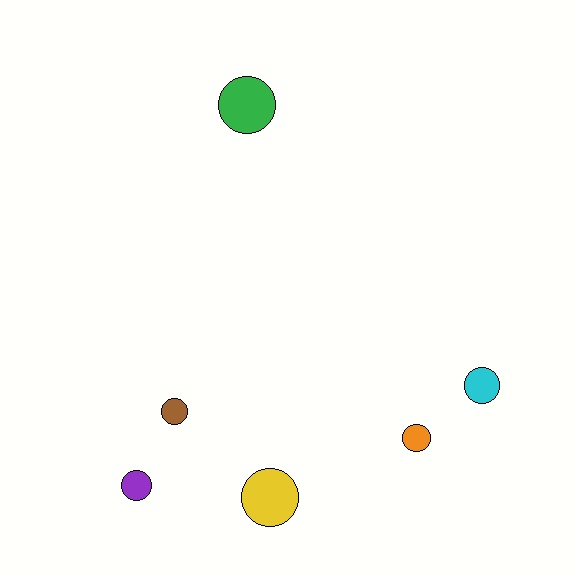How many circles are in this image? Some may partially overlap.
There are 6 circles.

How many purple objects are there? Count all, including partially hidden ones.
There is 1 purple object.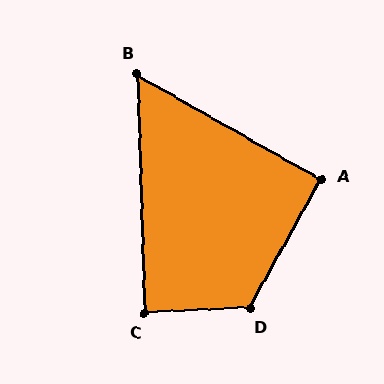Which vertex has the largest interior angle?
D, at approximately 121 degrees.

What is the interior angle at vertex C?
Approximately 89 degrees (approximately right).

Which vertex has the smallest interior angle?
B, at approximately 59 degrees.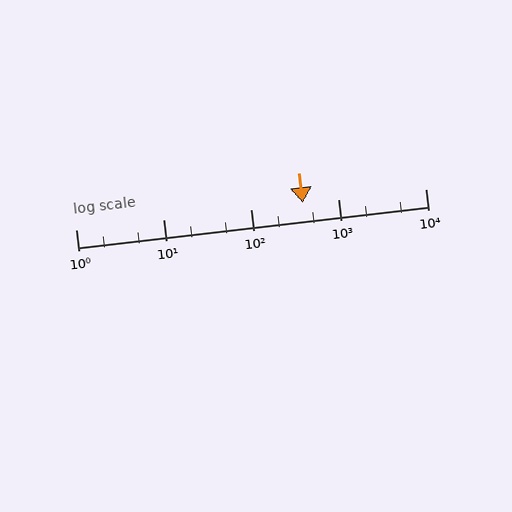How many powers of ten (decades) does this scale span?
The scale spans 4 decades, from 1 to 10000.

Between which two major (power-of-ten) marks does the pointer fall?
The pointer is between 100 and 1000.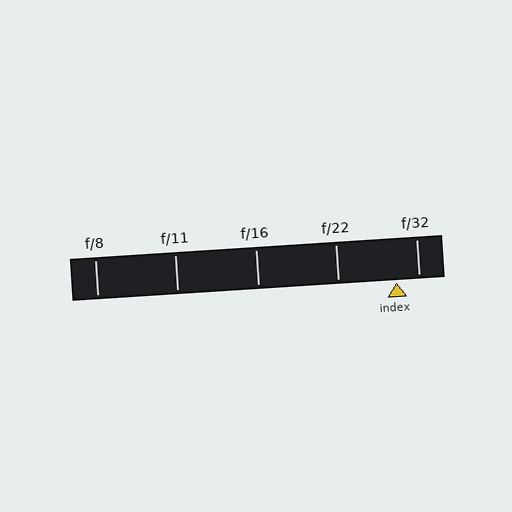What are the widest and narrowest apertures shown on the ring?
The widest aperture shown is f/8 and the narrowest is f/32.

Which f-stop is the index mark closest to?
The index mark is closest to f/32.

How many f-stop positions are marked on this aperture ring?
There are 5 f-stop positions marked.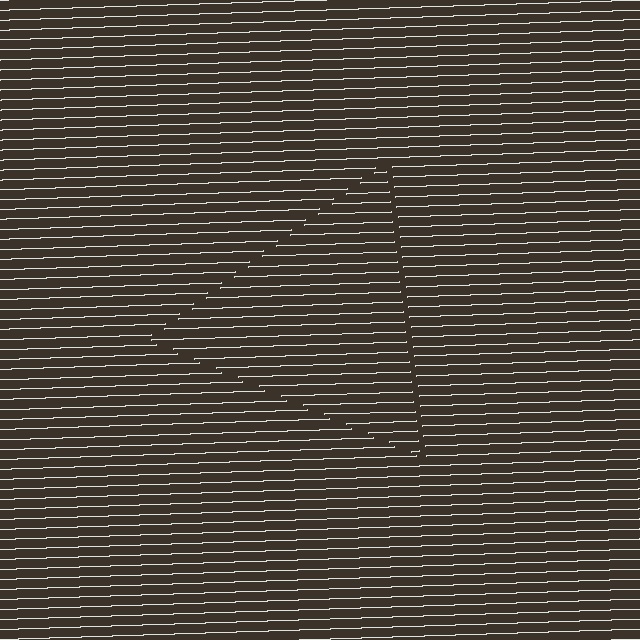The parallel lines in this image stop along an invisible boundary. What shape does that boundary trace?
An illusory triangle. The interior of the shape contains the same grating, shifted by half a period — the contour is defined by the phase discontinuity where line-ends from the inner and outer gratings abut.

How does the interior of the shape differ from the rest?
The interior of the shape contains the same grating, shifted by half a period — the contour is defined by the phase discontinuity where line-ends from the inner and outer gratings abut.